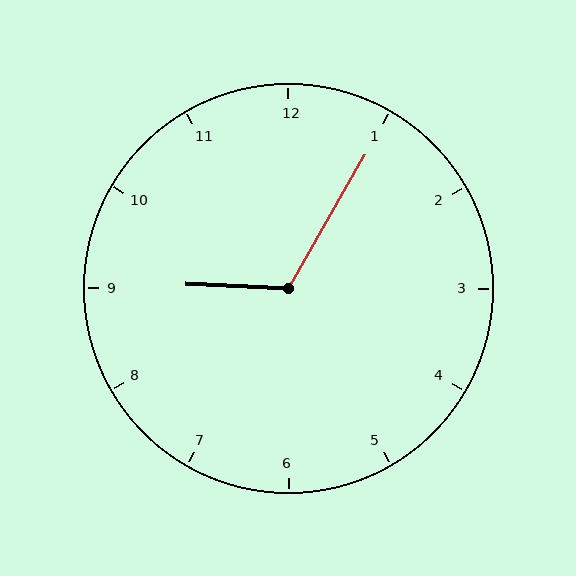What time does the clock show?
9:05.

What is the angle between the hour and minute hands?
Approximately 118 degrees.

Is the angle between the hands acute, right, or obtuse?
It is obtuse.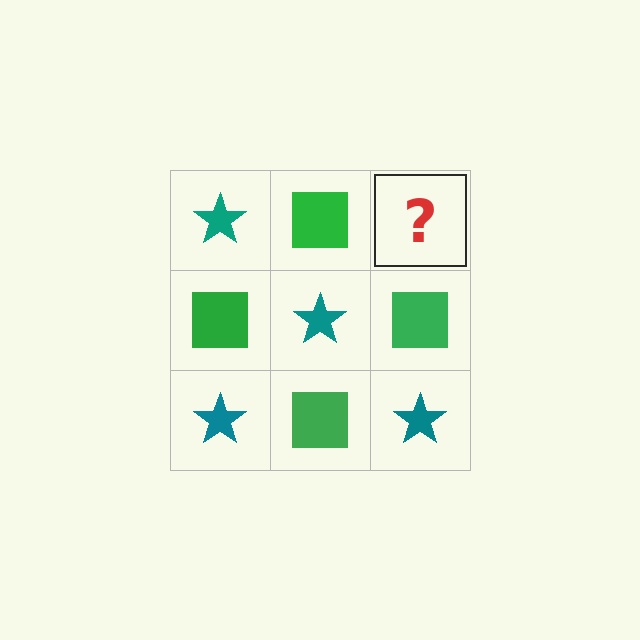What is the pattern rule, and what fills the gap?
The rule is that it alternates teal star and green square in a checkerboard pattern. The gap should be filled with a teal star.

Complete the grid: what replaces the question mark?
The question mark should be replaced with a teal star.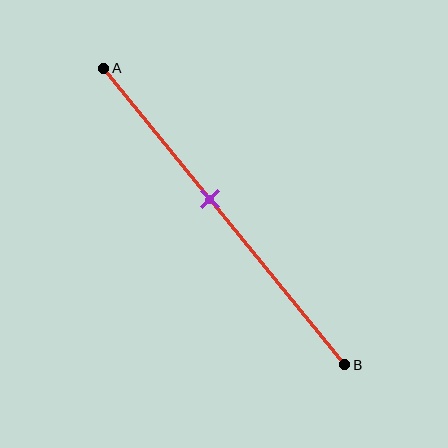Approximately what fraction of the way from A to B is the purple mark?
The purple mark is approximately 45% of the way from A to B.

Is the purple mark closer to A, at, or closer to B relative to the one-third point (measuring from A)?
The purple mark is closer to point B than the one-third point of segment AB.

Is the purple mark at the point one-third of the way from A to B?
No, the mark is at about 45% from A, not at the 33% one-third point.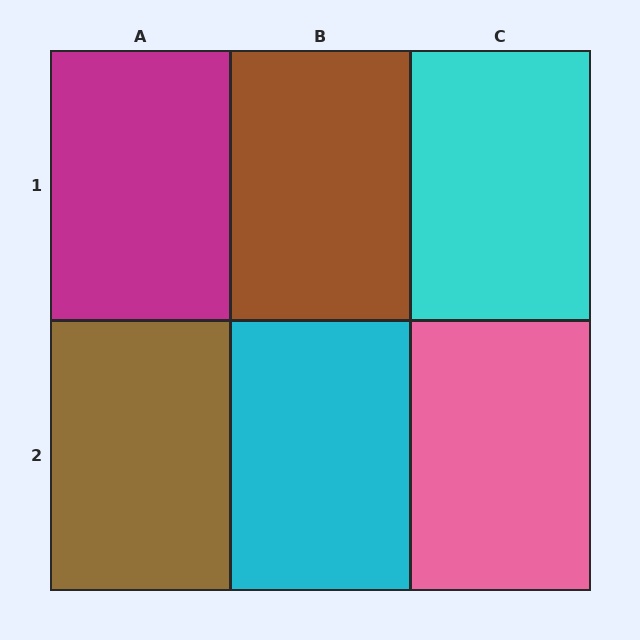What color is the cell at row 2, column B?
Cyan.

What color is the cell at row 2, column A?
Brown.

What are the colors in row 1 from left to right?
Magenta, brown, cyan.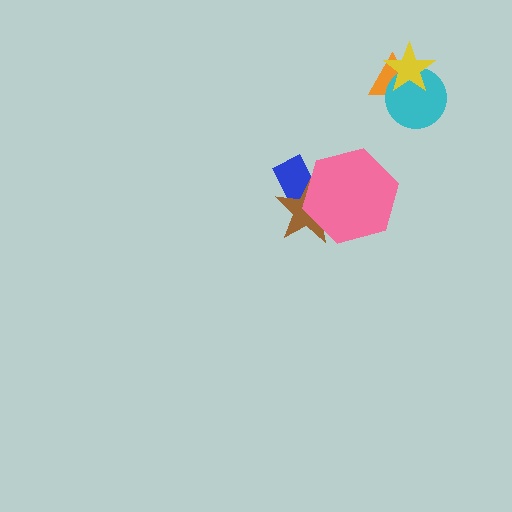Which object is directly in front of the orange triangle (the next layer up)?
The cyan circle is directly in front of the orange triangle.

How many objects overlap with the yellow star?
2 objects overlap with the yellow star.